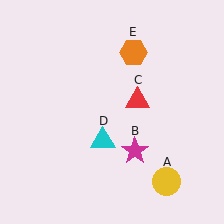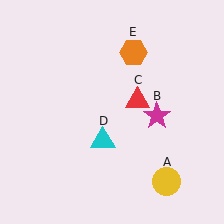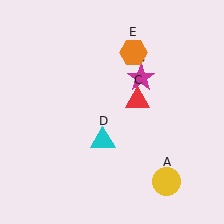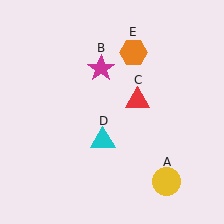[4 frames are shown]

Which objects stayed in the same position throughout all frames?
Yellow circle (object A) and red triangle (object C) and cyan triangle (object D) and orange hexagon (object E) remained stationary.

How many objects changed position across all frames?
1 object changed position: magenta star (object B).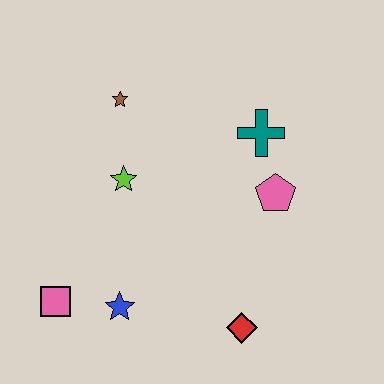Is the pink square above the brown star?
No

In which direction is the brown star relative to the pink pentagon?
The brown star is to the left of the pink pentagon.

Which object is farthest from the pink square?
The teal cross is farthest from the pink square.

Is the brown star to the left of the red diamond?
Yes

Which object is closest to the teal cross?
The pink pentagon is closest to the teal cross.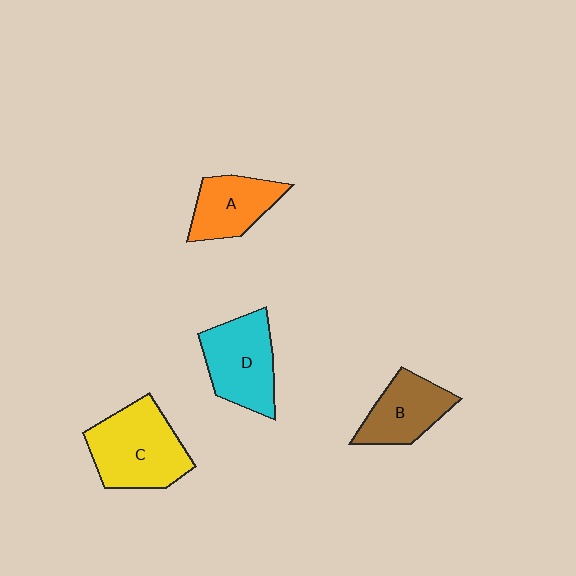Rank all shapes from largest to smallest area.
From largest to smallest: C (yellow), D (cyan), B (brown), A (orange).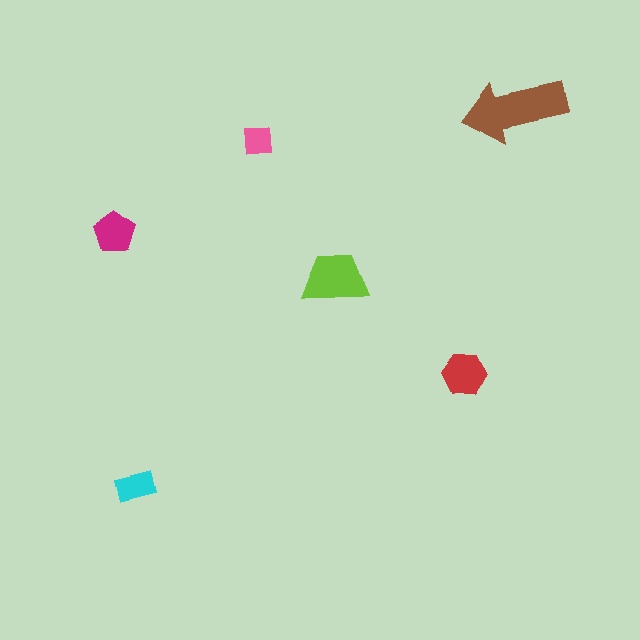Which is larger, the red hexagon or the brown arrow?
The brown arrow.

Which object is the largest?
The brown arrow.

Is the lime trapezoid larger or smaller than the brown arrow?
Smaller.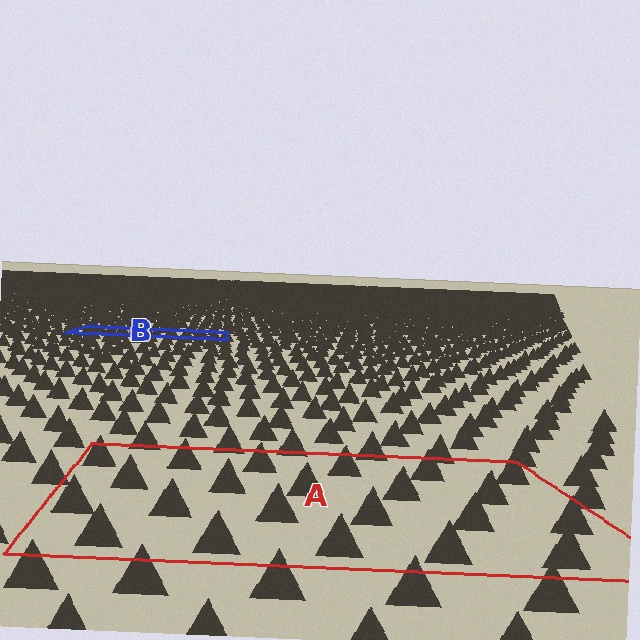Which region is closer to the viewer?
Region A is closer. The texture elements there are larger and more spread out.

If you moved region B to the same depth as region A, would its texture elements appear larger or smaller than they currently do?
They would appear larger. At a closer depth, the same texture elements are projected at a bigger on-screen size.